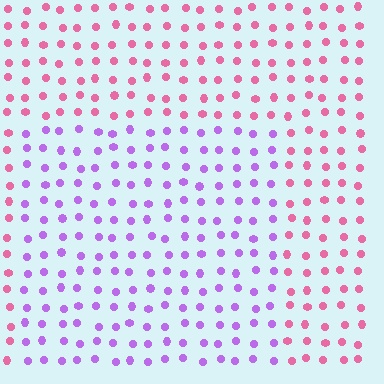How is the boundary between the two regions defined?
The boundary is defined purely by a slight shift in hue (about 53 degrees). Spacing, size, and orientation are identical on both sides.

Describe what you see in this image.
The image is filled with small pink elements in a uniform arrangement. A rectangle-shaped region is visible where the elements are tinted to a slightly different hue, forming a subtle color boundary.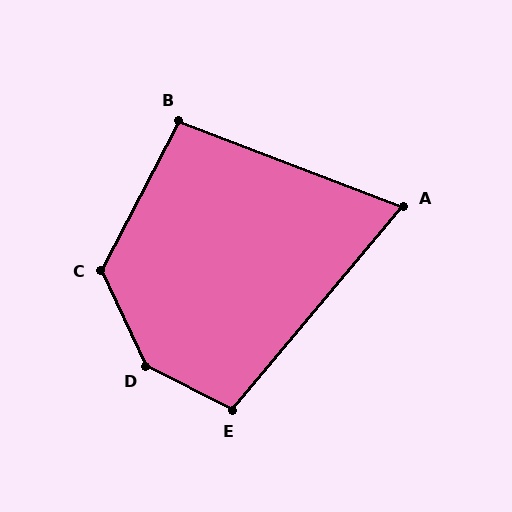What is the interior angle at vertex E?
Approximately 103 degrees (obtuse).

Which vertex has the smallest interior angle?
A, at approximately 71 degrees.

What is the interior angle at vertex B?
Approximately 97 degrees (obtuse).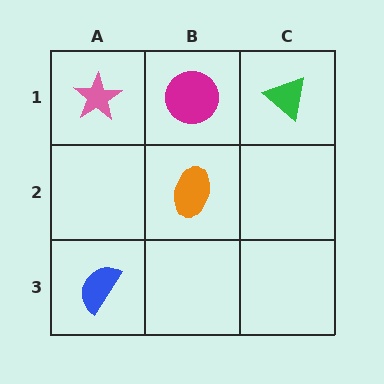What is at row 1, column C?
A green triangle.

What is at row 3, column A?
A blue semicircle.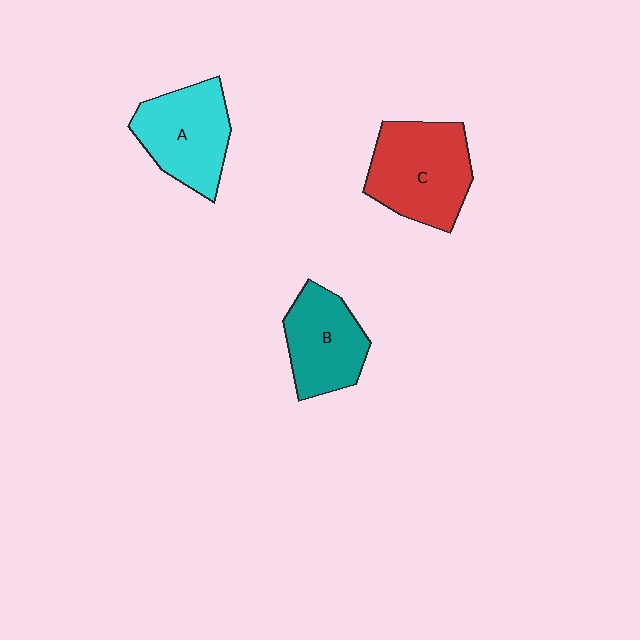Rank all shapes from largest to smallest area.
From largest to smallest: C (red), A (cyan), B (teal).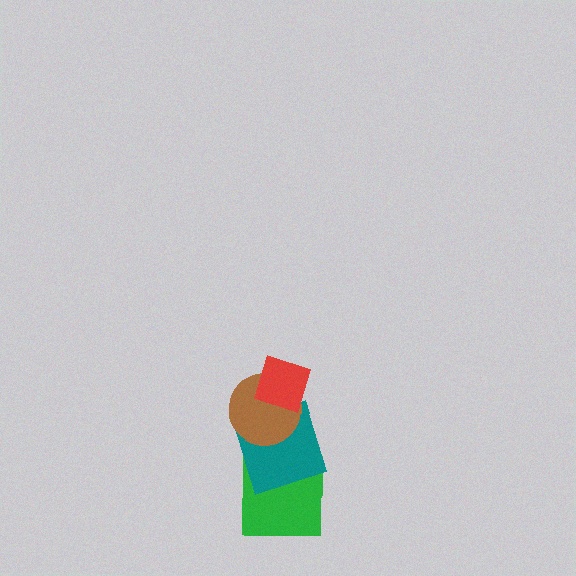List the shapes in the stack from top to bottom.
From top to bottom: the red diamond, the brown circle, the teal square, the green square.